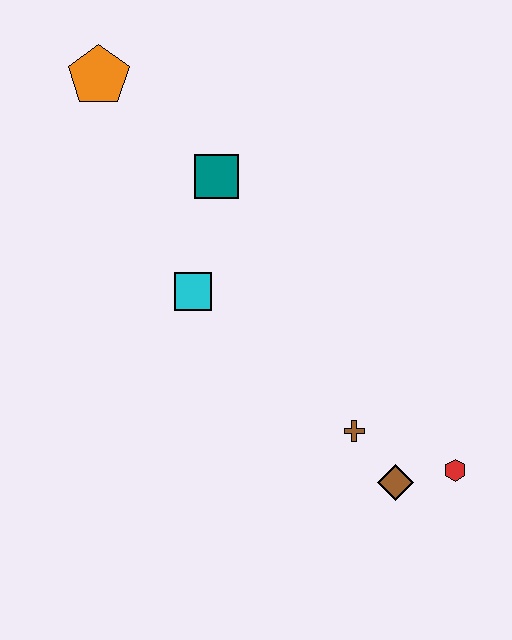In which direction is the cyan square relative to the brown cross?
The cyan square is to the left of the brown cross.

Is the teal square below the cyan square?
No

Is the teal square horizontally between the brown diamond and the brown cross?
No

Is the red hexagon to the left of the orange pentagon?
No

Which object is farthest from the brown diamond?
The orange pentagon is farthest from the brown diamond.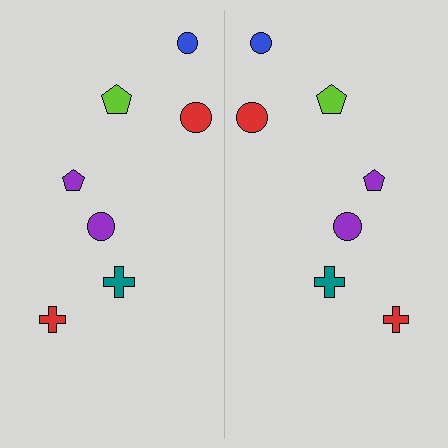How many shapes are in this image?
There are 14 shapes in this image.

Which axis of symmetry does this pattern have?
The pattern has a vertical axis of symmetry running through the center of the image.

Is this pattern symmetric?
Yes, this pattern has bilateral (reflection) symmetry.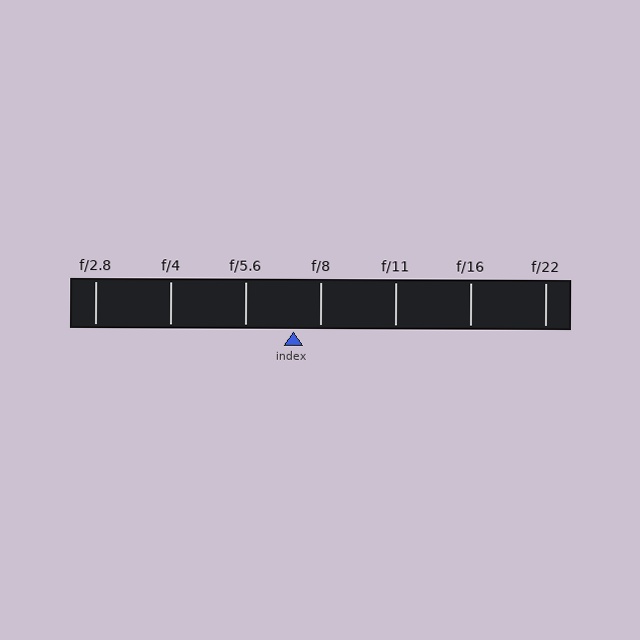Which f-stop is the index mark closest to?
The index mark is closest to f/8.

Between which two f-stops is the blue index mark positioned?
The index mark is between f/5.6 and f/8.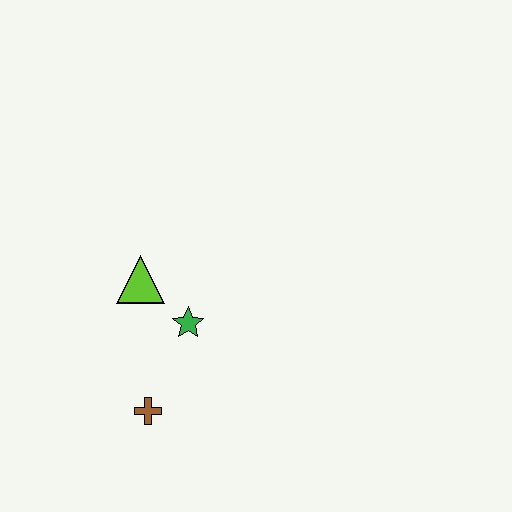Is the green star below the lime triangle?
Yes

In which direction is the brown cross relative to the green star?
The brown cross is below the green star.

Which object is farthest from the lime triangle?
The brown cross is farthest from the lime triangle.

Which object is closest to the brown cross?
The green star is closest to the brown cross.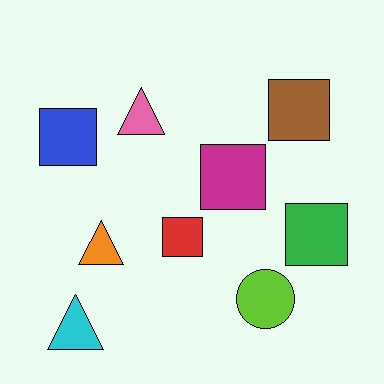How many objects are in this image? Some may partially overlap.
There are 9 objects.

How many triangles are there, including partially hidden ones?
There are 3 triangles.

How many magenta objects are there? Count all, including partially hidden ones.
There is 1 magenta object.